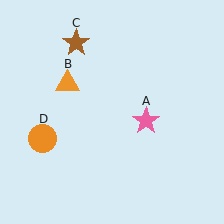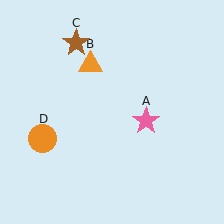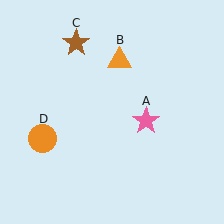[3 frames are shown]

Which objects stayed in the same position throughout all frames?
Pink star (object A) and brown star (object C) and orange circle (object D) remained stationary.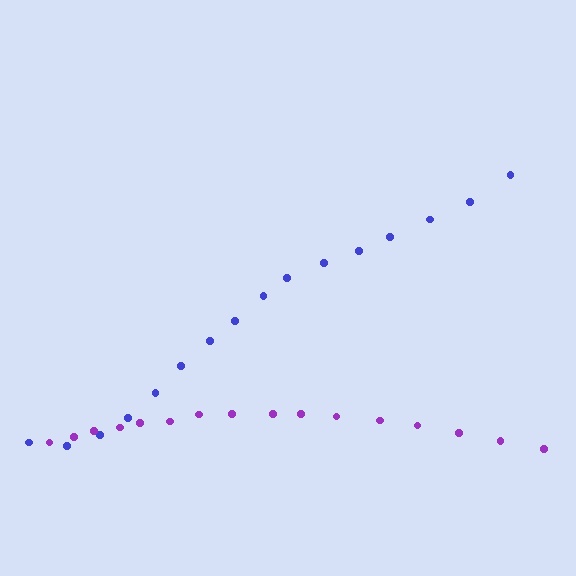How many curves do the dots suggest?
There are 2 distinct paths.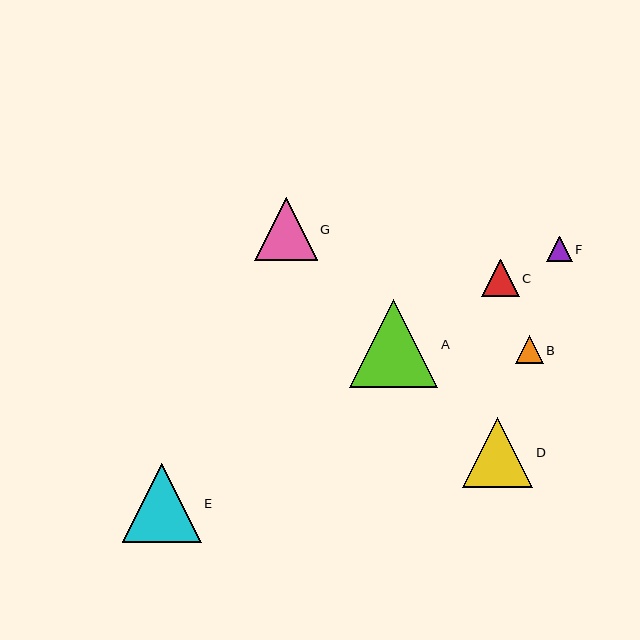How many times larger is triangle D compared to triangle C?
Triangle D is approximately 1.9 times the size of triangle C.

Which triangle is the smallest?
Triangle F is the smallest with a size of approximately 25 pixels.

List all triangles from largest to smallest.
From largest to smallest: A, E, D, G, C, B, F.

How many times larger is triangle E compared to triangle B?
Triangle E is approximately 2.8 times the size of triangle B.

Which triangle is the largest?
Triangle A is the largest with a size of approximately 88 pixels.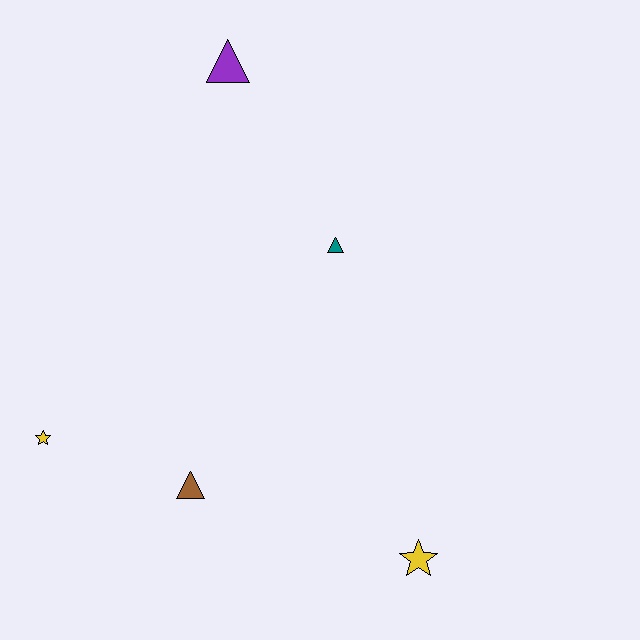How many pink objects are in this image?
There are no pink objects.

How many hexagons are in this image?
There are no hexagons.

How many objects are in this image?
There are 5 objects.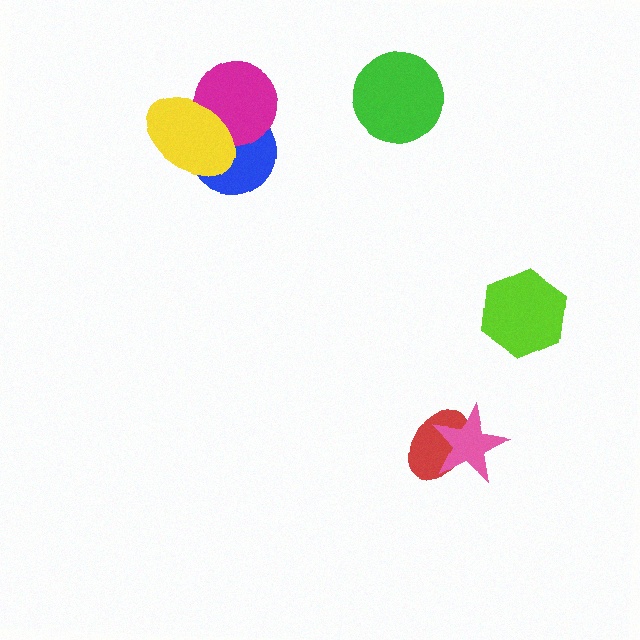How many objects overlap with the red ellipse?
1 object overlaps with the red ellipse.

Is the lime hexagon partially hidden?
No, no other shape covers it.